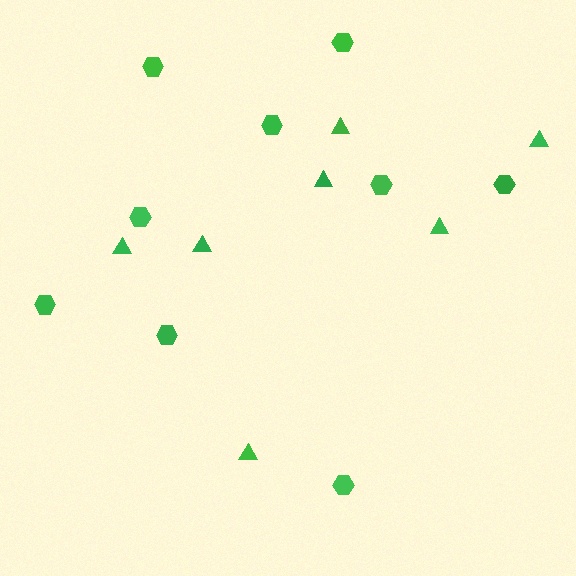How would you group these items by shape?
There are 2 groups: one group of hexagons (9) and one group of triangles (7).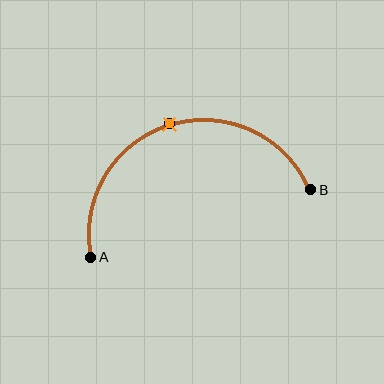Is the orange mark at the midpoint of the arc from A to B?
Yes. The orange mark lies on the arc at equal arc-length from both A and B — it is the arc midpoint.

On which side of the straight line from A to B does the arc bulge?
The arc bulges above the straight line connecting A and B.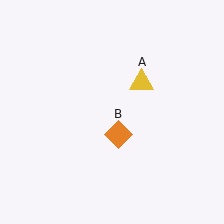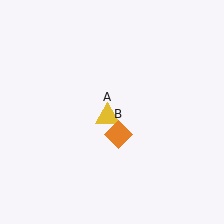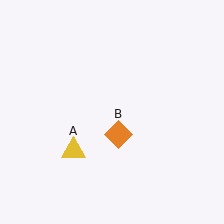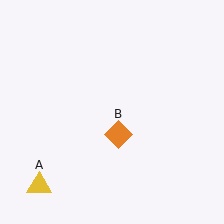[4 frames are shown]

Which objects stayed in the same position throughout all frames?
Orange diamond (object B) remained stationary.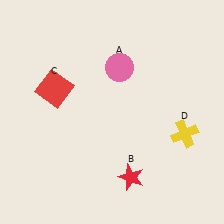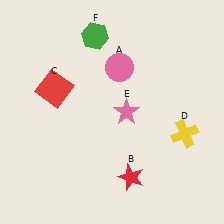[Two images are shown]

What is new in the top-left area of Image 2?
A green hexagon (F) was added in the top-left area of Image 2.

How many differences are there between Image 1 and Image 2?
There are 2 differences between the two images.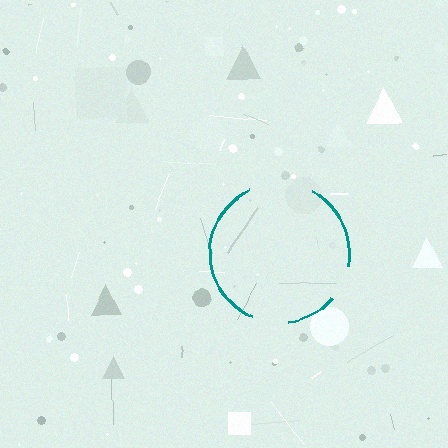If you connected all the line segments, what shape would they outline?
They would outline a circle.